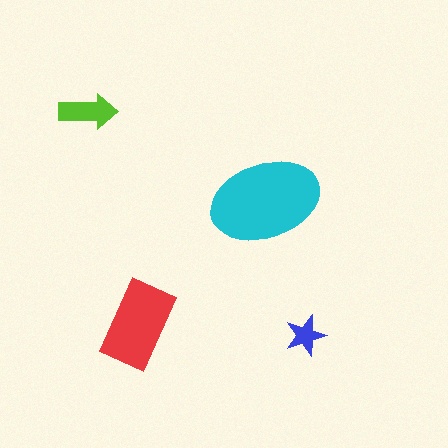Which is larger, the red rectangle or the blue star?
The red rectangle.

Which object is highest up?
The lime arrow is topmost.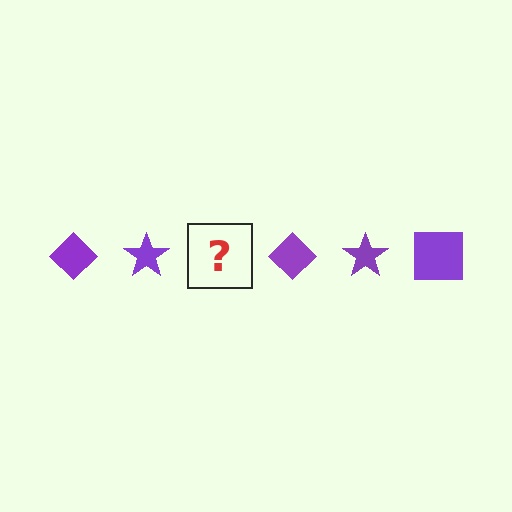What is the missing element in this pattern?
The missing element is a purple square.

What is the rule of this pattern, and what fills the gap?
The rule is that the pattern cycles through diamond, star, square shapes in purple. The gap should be filled with a purple square.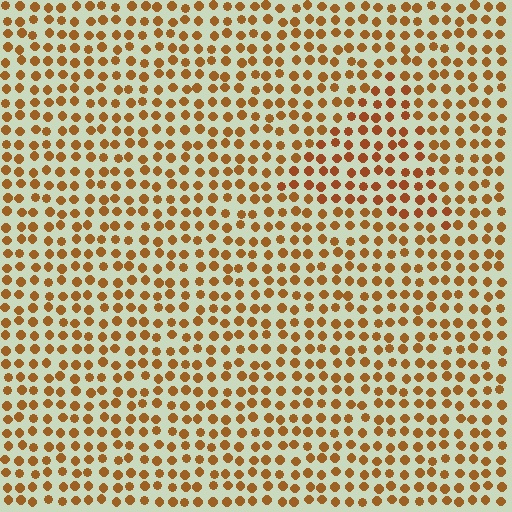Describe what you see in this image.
The image is filled with small brown elements in a uniform arrangement. A triangle-shaped region is visible where the elements are tinted to a slightly different hue, forming a subtle color boundary.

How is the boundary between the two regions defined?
The boundary is defined purely by a slight shift in hue (about 13 degrees). Spacing, size, and orientation are identical on both sides.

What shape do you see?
I see a triangle.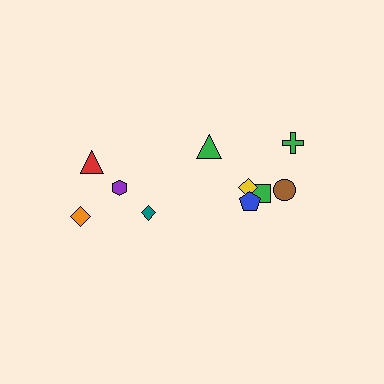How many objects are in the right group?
There are 6 objects.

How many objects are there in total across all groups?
There are 10 objects.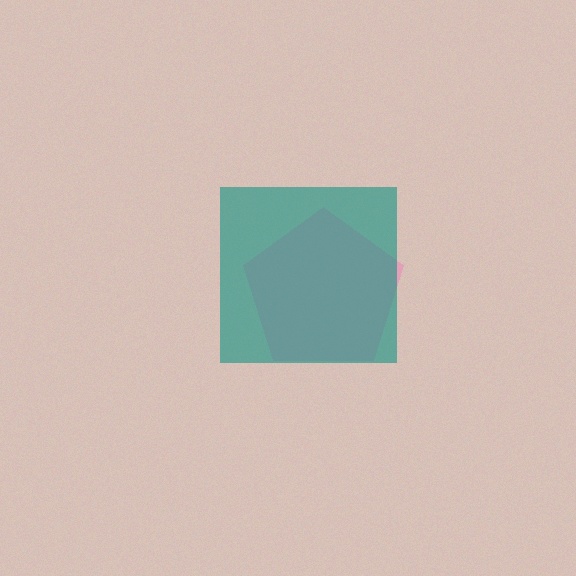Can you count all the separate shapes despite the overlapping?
Yes, there are 2 separate shapes.